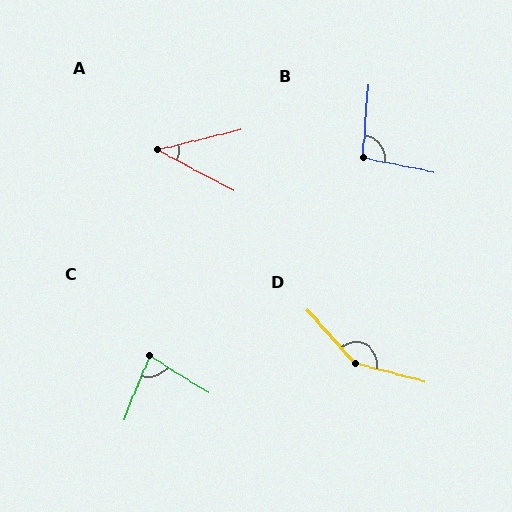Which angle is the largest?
D, at approximately 147 degrees.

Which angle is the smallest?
A, at approximately 42 degrees.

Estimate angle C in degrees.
Approximately 80 degrees.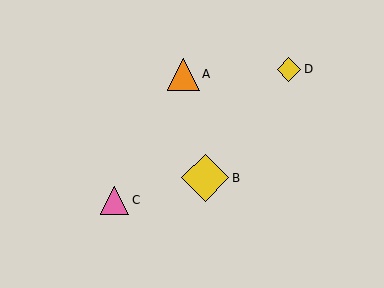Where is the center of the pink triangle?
The center of the pink triangle is at (115, 200).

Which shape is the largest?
The yellow diamond (labeled B) is the largest.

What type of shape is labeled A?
Shape A is an orange triangle.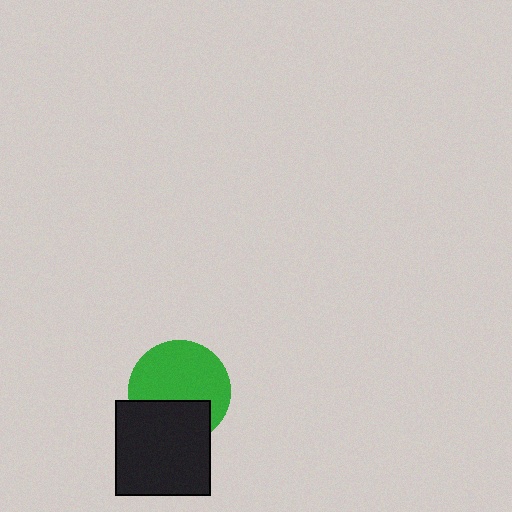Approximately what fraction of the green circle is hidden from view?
Roughly 35% of the green circle is hidden behind the black square.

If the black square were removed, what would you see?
You would see the complete green circle.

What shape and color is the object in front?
The object in front is a black square.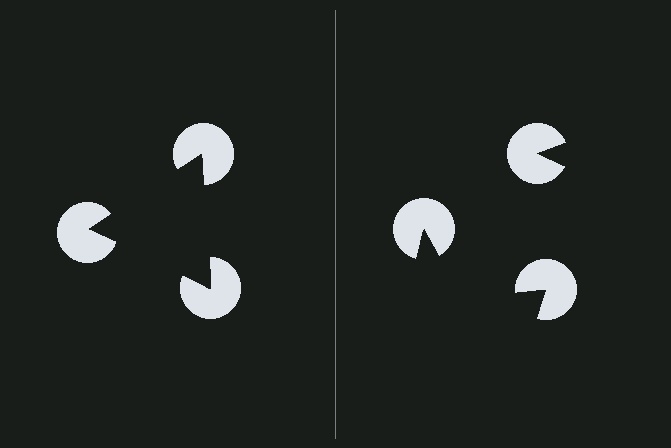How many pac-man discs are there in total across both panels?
6 — 3 on each side.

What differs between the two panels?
The pac-man discs are positioned identically on both sides; only the wedge orientations differ. On the left they align to a triangle; on the right they are misaligned.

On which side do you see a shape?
An illusory triangle appears on the left side. On the right side the wedge cuts are rotated, so no coherent shape forms.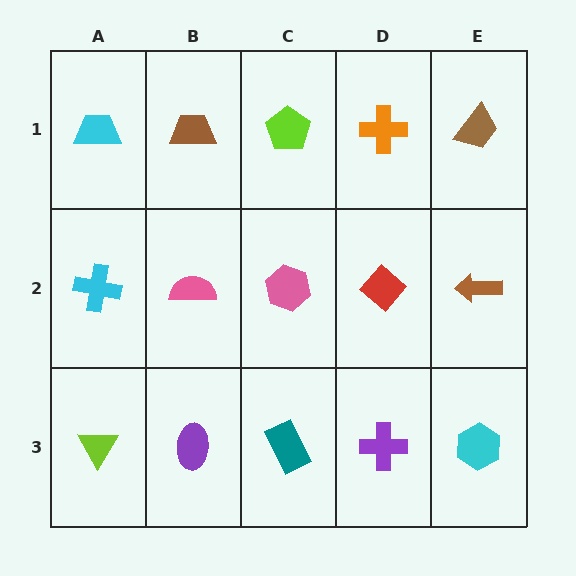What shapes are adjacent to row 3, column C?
A pink hexagon (row 2, column C), a purple ellipse (row 3, column B), a purple cross (row 3, column D).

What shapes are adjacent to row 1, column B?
A pink semicircle (row 2, column B), a cyan trapezoid (row 1, column A), a lime pentagon (row 1, column C).